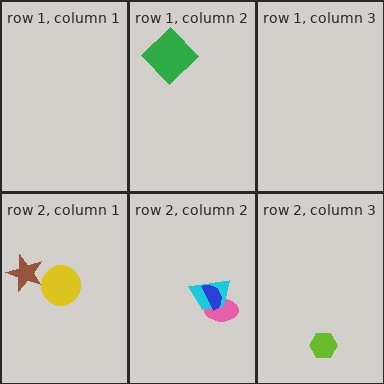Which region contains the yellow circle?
The row 2, column 1 region.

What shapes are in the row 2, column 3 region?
The lime hexagon.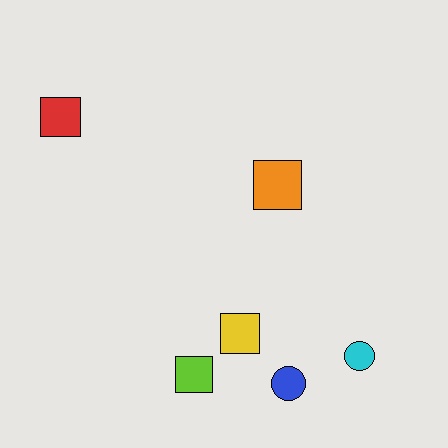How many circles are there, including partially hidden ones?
There are 2 circles.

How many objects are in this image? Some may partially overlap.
There are 6 objects.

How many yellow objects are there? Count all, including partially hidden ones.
There is 1 yellow object.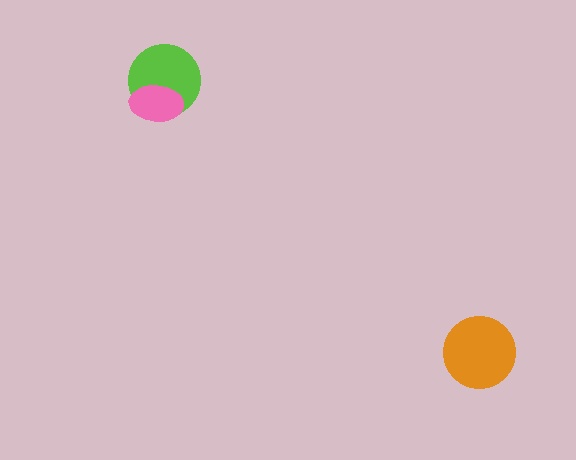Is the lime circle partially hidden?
Yes, it is partially covered by another shape.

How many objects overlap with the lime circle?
1 object overlaps with the lime circle.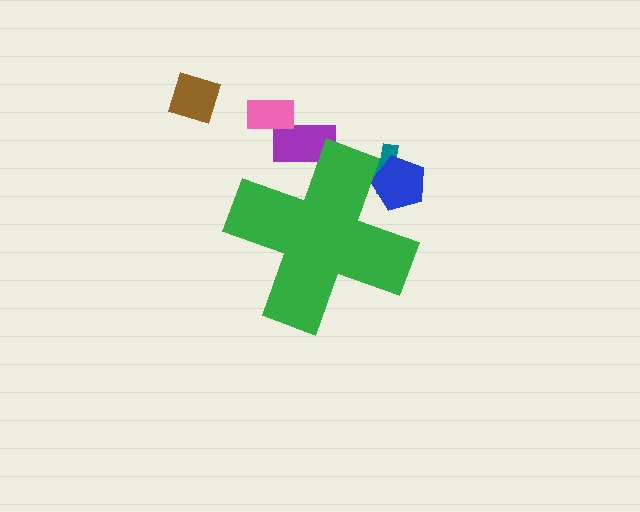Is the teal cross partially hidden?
Yes, the teal cross is partially hidden behind the green cross.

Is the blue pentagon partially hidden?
Yes, the blue pentagon is partially hidden behind the green cross.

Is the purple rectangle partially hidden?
Yes, the purple rectangle is partially hidden behind the green cross.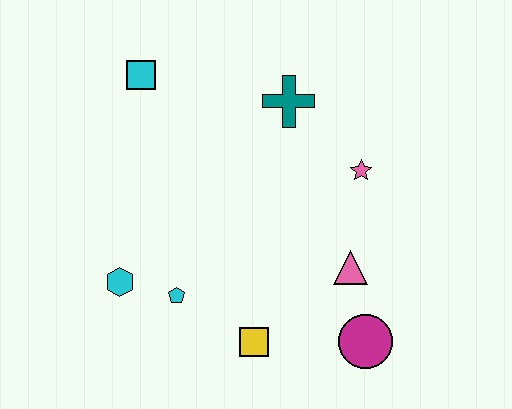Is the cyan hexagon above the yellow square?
Yes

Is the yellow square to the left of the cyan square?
No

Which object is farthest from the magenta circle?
The cyan square is farthest from the magenta circle.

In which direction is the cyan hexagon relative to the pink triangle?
The cyan hexagon is to the left of the pink triangle.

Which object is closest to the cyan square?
The teal cross is closest to the cyan square.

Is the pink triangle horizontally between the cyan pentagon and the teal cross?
No